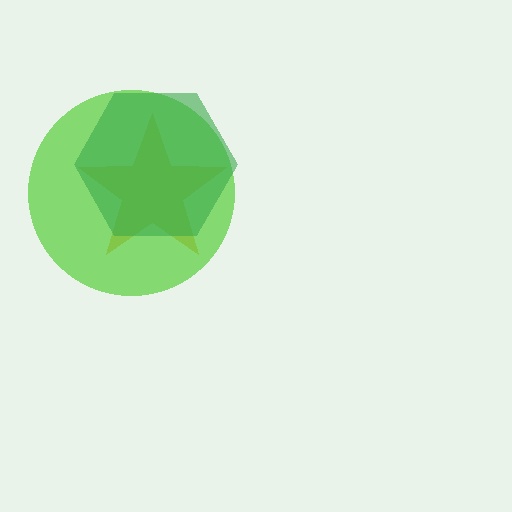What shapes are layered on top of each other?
The layered shapes are: an orange star, a lime circle, a green hexagon.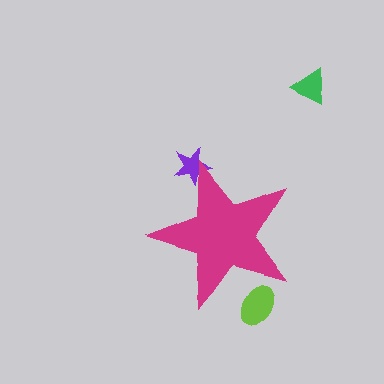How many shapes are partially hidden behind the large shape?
2 shapes are partially hidden.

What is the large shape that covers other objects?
A magenta star.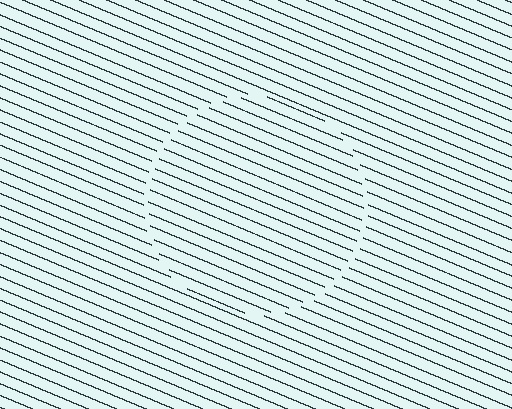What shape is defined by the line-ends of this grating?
An illusory circle. The interior of the shape contains the same grating, shifted by half a period — the contour is defined by the phase discontinuity where line-ends from the inner and outer gratings abut.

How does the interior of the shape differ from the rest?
The interior of the shape contains the same grating, shifted by half a period — the contour is defined by the phase discontinuity where line-ends from the inner and outer gratings abut.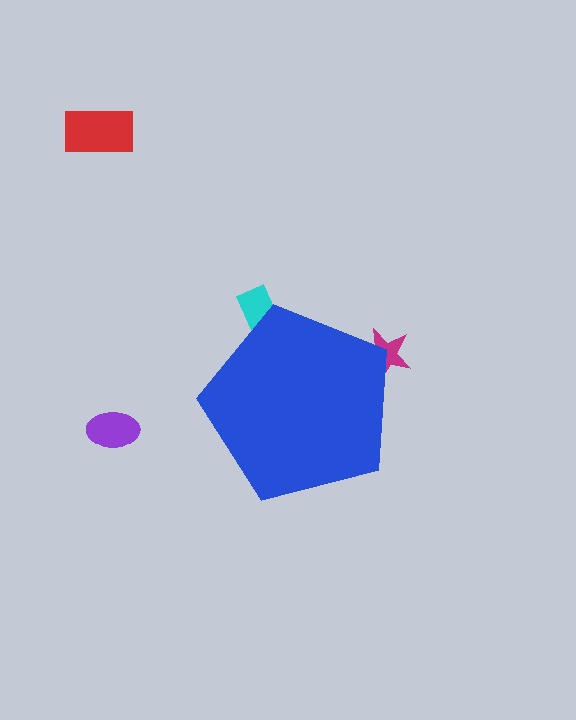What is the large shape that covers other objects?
A blue pentagon.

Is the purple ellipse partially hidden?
No, the purple ellipse is fully visible.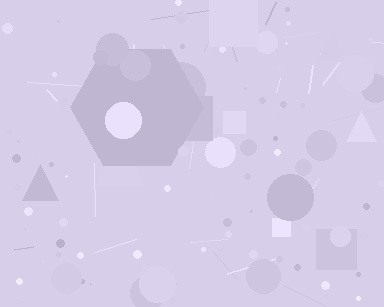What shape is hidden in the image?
A hexagon is hidden in the image.